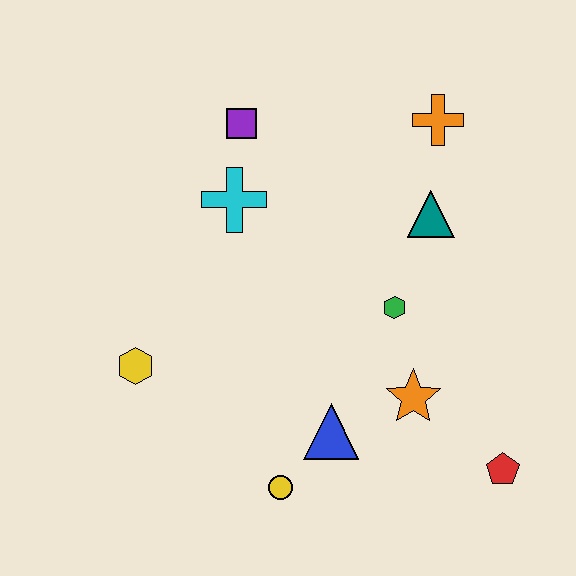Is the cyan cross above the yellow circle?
Yes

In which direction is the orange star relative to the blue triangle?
The orange star is to the right of the blue triangle.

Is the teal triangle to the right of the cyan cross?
Yes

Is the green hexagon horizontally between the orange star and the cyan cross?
Yes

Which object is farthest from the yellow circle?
The orange cross is farthest from the yellow circle.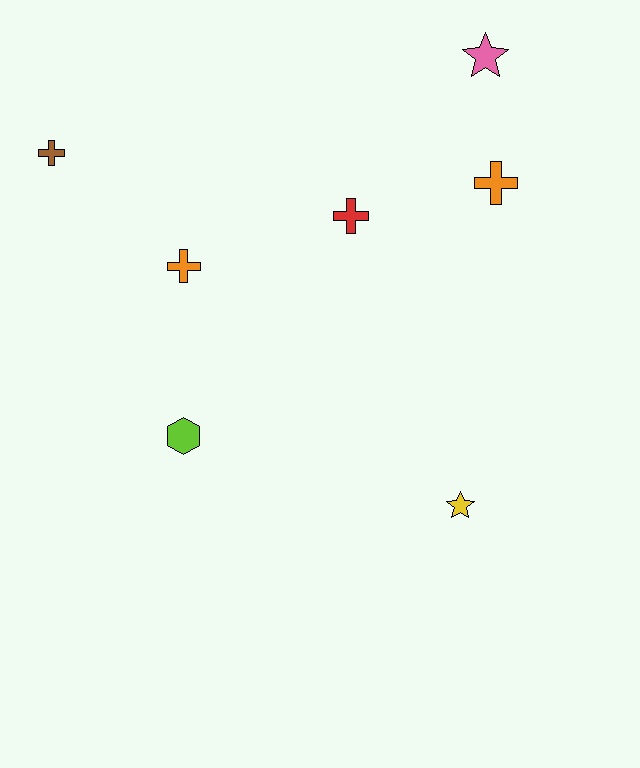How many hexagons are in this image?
There is 1 hexagon.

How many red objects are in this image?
There is 1 red object.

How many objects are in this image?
There are 7 objects.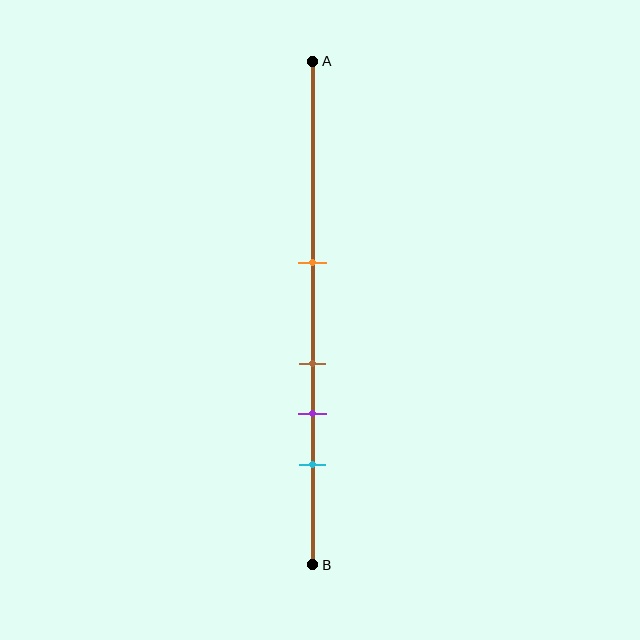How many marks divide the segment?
There are 4 marks dividing the segment.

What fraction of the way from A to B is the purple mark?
The purple mark is approximately 70% (0.7) of the way from A to B.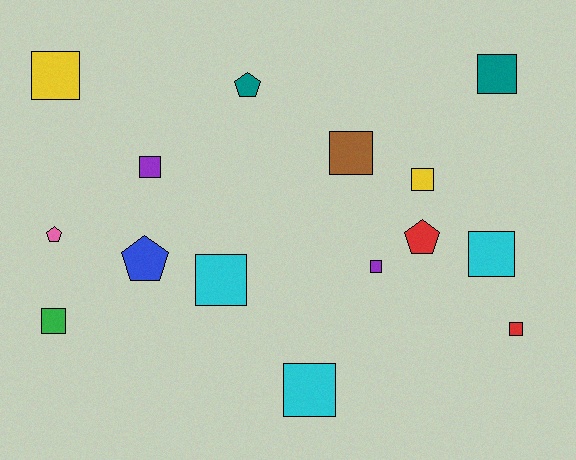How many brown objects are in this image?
There is 1 brown object.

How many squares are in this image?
There are 11 squares.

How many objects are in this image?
There are 15 objects.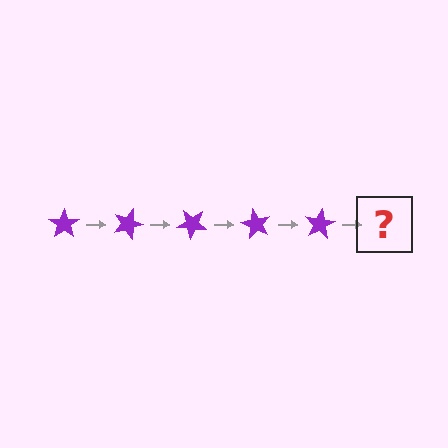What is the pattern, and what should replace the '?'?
The pattern is that the star rotates 20 degrees each step. The '?' should be a purple star rotated 100 degrees.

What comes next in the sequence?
The next element should be a purple star rotated 100 degrees.